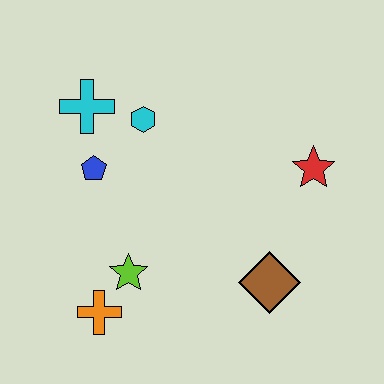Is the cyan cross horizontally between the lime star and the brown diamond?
No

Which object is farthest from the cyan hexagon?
The brown diamond is farthest from the cyan hexagon.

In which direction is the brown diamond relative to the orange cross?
The brown diamond is to the right of the orange cross.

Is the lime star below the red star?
Yes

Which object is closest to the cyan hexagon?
The cyan cross is closest to the cyan hexagon.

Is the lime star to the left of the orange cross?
No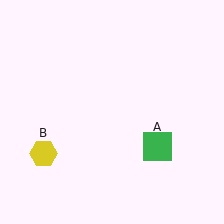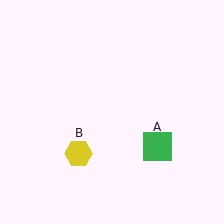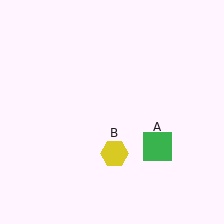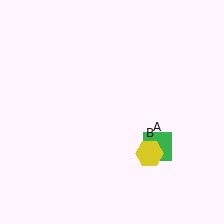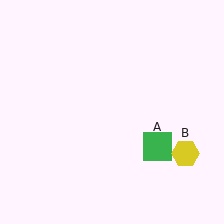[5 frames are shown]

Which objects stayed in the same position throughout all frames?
Green square (object A) remained stationary.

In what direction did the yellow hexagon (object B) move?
The yellow hexagon (object B) moved right.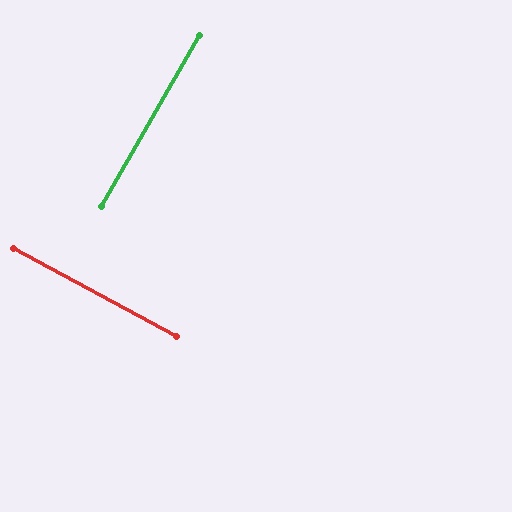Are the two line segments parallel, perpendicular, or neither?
Perpendicular — they meet at approximately 89°.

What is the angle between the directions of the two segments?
Approximately 89 degrees.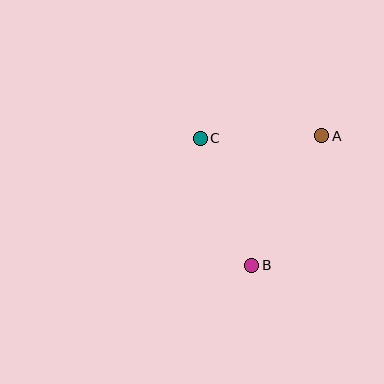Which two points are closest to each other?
Points A and C are closest to each other.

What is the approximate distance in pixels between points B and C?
The distance between B and C is approximately 137 pixels.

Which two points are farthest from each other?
Points A and B are farthest from each other.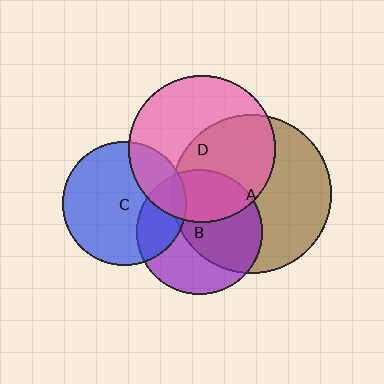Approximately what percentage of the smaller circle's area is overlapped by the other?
Approximately 50%.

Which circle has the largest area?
Circle A (brown).